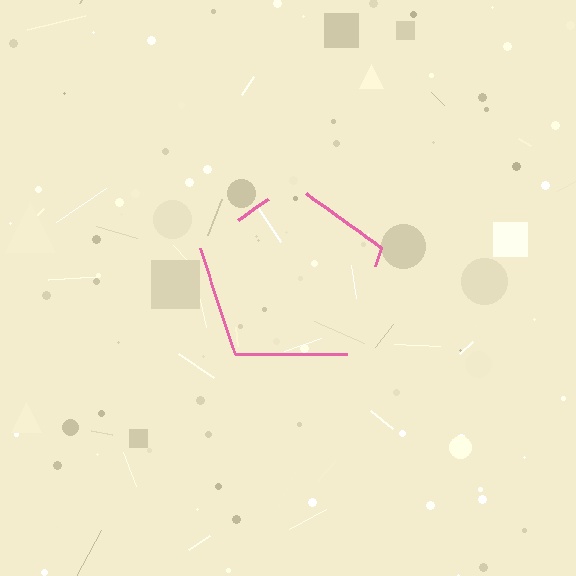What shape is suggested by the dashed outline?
The dashed outline suggests a pentagon.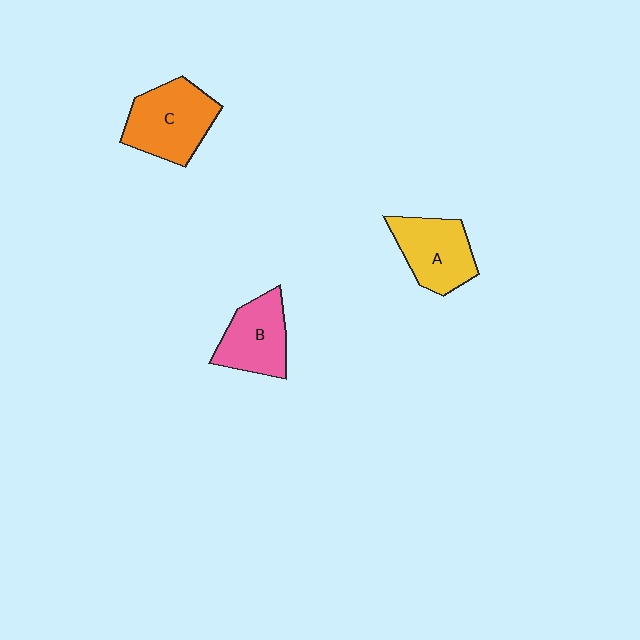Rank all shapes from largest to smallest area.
From largest to smallest: C (orange), A (yellow), B (pink).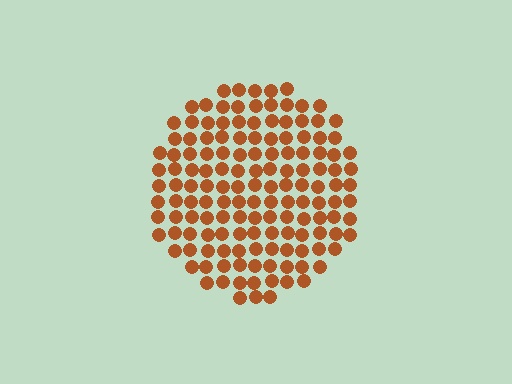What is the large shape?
The large shape is a circle.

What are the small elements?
The small elements are circles.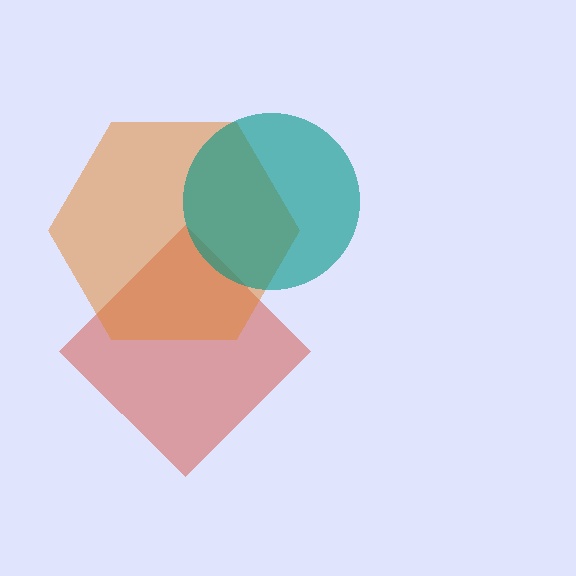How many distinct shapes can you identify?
There are 3 distinct shapes: a red diamond, an orange hexagon, a teal circle.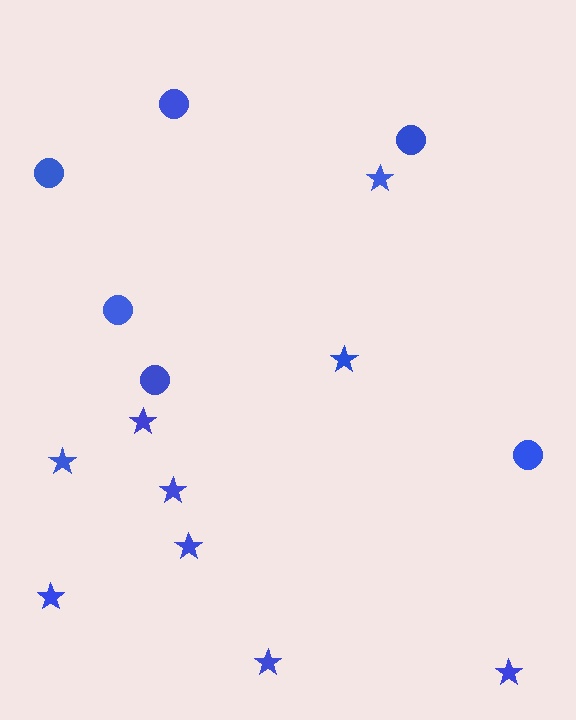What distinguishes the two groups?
There are 2 groups: one group of stars (9) and one group of circles (6).